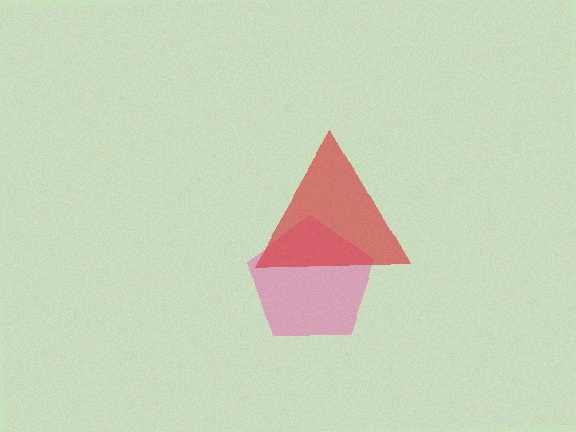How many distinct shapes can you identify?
There are 2 distinct shapes: a pink pentagon, a red triangle.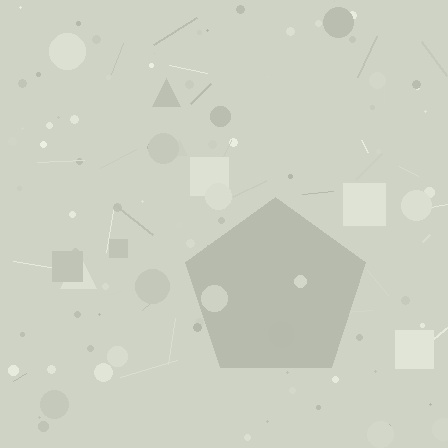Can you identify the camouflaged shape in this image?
The camouflaged shape is a pentagon.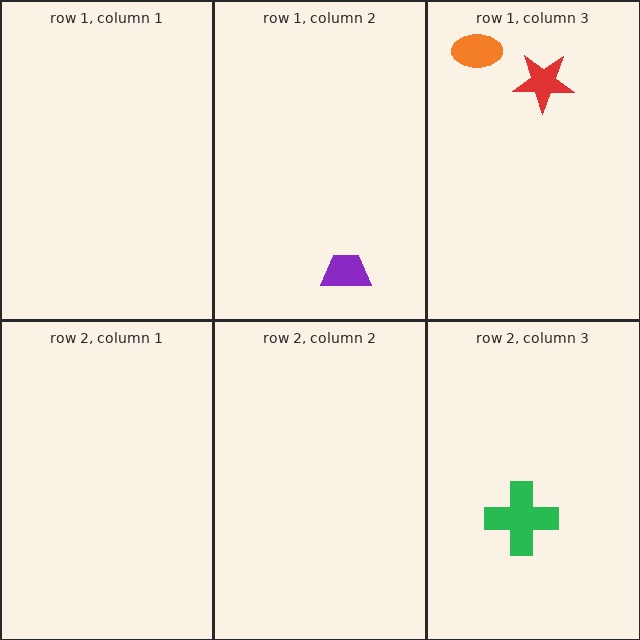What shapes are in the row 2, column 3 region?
The green cross.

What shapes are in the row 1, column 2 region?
The purple trapezoid.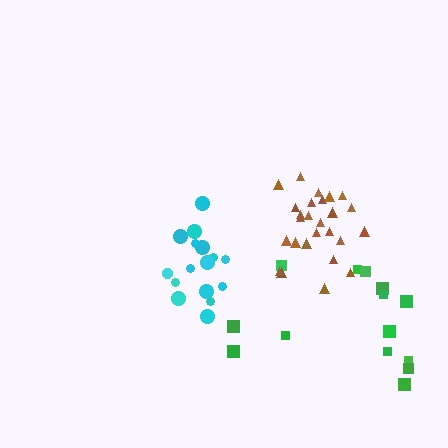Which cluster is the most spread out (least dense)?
Green.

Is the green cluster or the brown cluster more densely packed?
Brown.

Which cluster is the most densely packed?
Brown.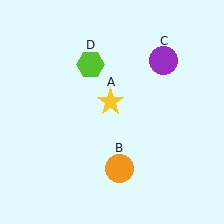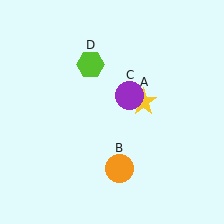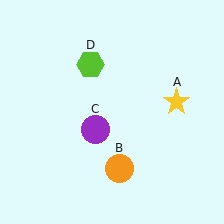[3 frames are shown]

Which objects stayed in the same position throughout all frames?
Orange circle (object B) and lime hexagon (object D) remained stationary.